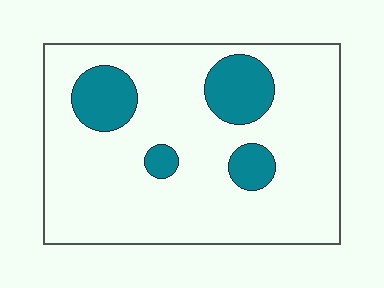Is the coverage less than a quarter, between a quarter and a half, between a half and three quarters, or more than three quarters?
Less than a quarter.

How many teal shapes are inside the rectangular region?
4.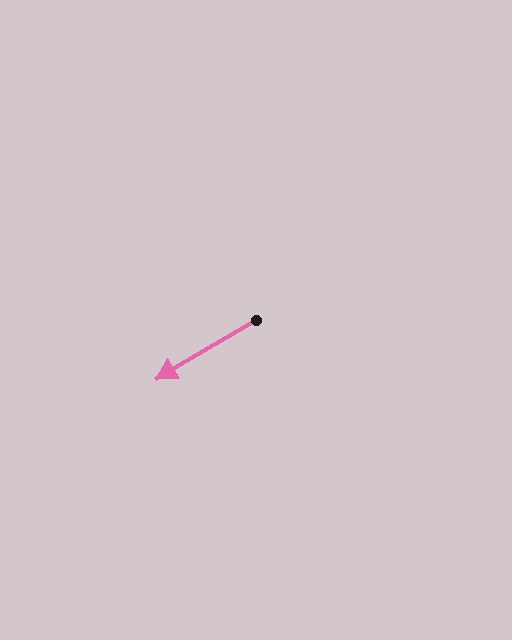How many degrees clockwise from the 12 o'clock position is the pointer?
Approximately 240 degrees.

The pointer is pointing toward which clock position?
Roughly 8 o'clock.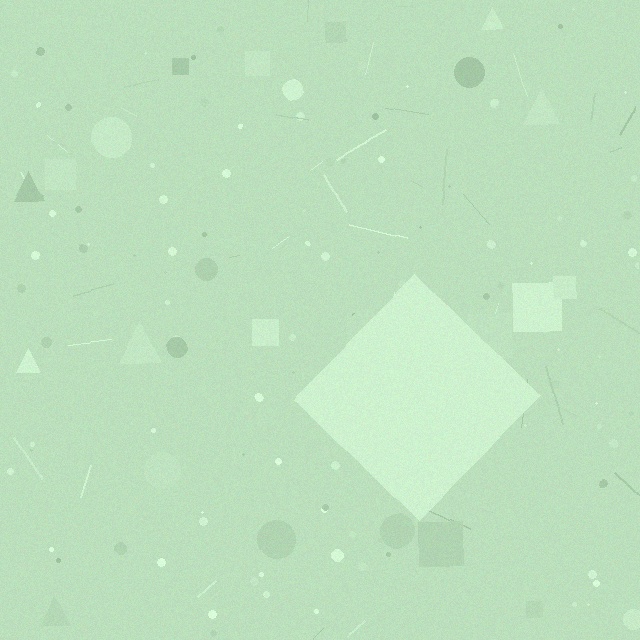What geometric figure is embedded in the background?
A diamond is embedded in the background.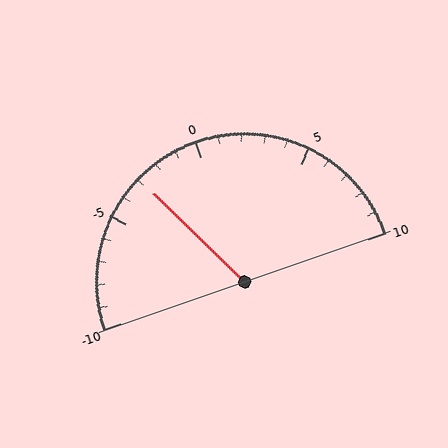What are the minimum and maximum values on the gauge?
The gauge ranges from -10 to 10.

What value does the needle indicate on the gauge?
The needle indicates approximately -3.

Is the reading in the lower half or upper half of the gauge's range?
The reading is in the lower half of the range (-10 to 10).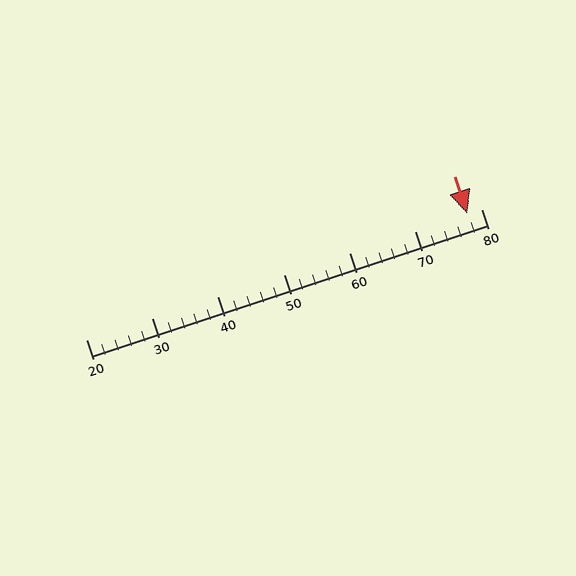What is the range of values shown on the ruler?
The ruler shows values from 20 to 80.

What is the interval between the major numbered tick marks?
The major tick marks are spaced 10 units apart.